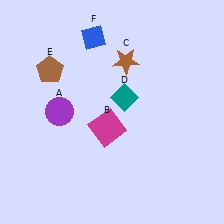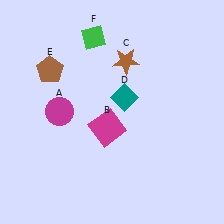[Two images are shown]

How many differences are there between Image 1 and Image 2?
There are 2 differences between the two images.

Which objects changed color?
A changed from purple to magenta. F changed from blue to green.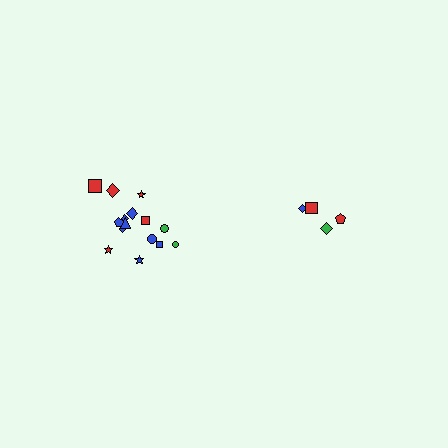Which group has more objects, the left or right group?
The left group.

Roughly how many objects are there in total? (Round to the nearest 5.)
Roughly 20 objects in total.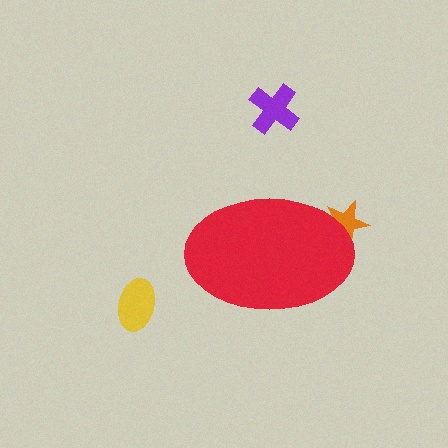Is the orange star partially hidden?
Yes, the orange star is partially hidden behind the red ellipse.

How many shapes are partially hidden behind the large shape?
1 shape is partially hidden.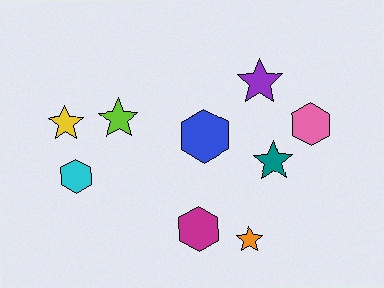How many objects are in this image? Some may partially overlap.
There are 9 objects.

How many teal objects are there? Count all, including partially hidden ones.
There is 1 teal object.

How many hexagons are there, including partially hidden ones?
There are 4 hexagons.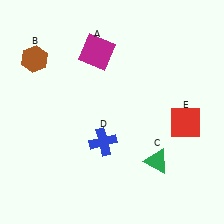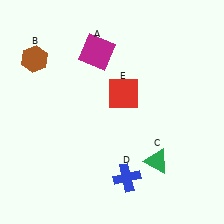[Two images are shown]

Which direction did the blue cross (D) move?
The blue cross (D) moved down.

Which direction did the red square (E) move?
The red square (E) moved left.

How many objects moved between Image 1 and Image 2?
2 objects moved between the two images.